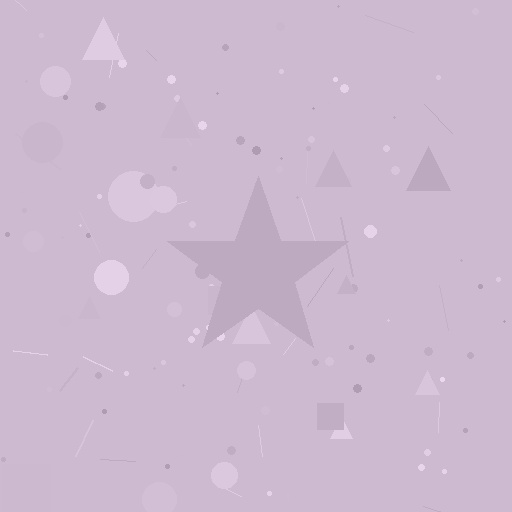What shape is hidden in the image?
A star is hidden in the image.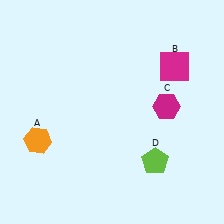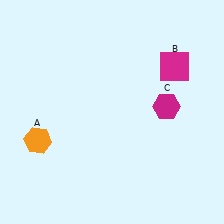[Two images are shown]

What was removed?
The lime pentagon (D) was removed in Image 2.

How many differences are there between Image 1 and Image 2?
There is 1 difference between the two images.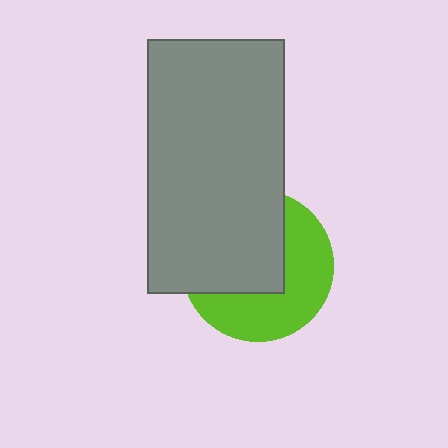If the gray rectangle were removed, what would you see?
You would see the complete lime circle.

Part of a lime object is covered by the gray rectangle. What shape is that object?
It is a circle.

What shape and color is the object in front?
The object in front is a gray rectangle.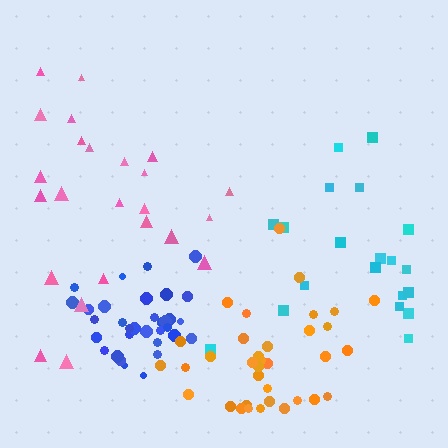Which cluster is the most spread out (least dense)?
Pink.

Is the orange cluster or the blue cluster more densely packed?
Blue.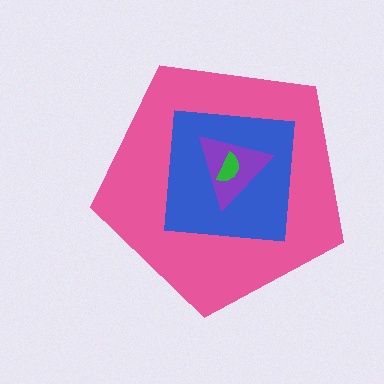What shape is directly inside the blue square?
The purple triangle.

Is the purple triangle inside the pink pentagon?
Yes.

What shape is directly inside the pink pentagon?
The blue square.